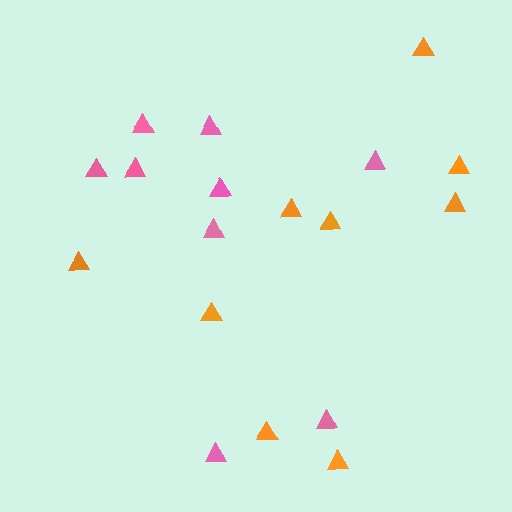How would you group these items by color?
There are 2 groups: one group of pink triangles (9) and one group of orange triangles (9).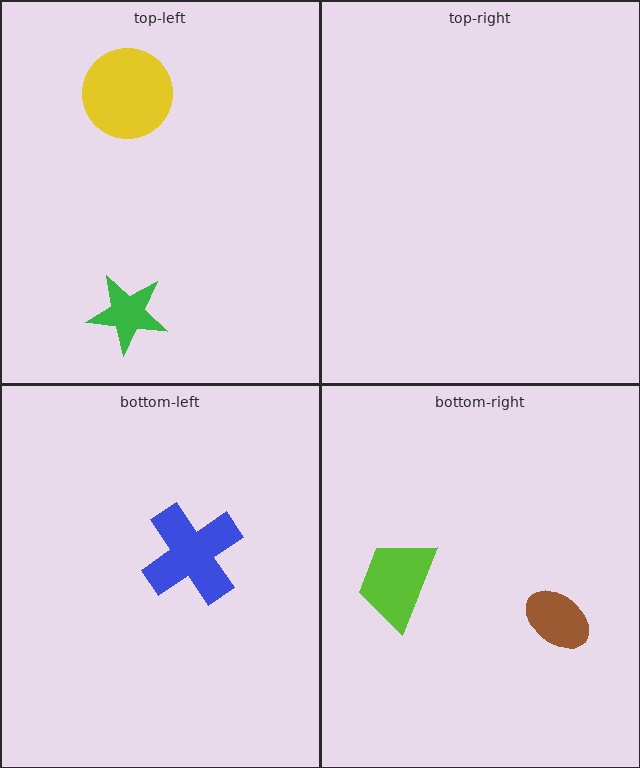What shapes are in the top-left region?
The yellow circle, the green star.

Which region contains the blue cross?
The bottom-left region.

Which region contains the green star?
The top-left region.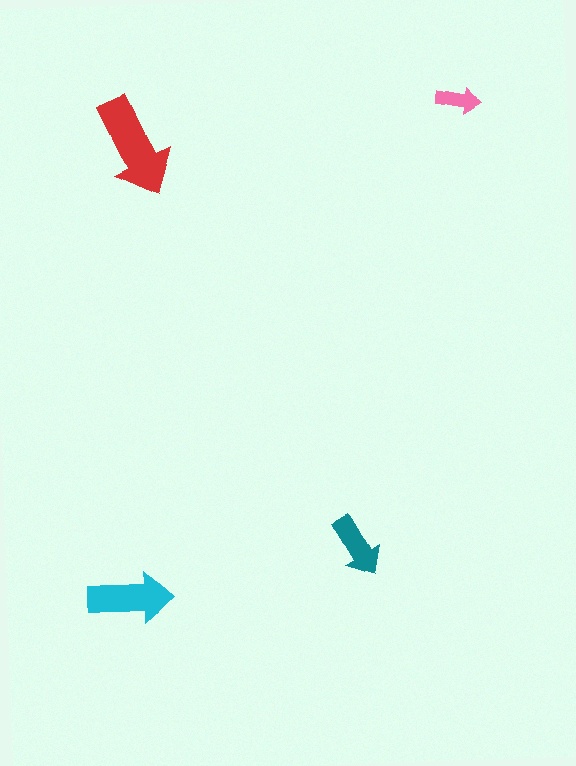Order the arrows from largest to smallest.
the red one, the cyan one, the teal one, the pink one.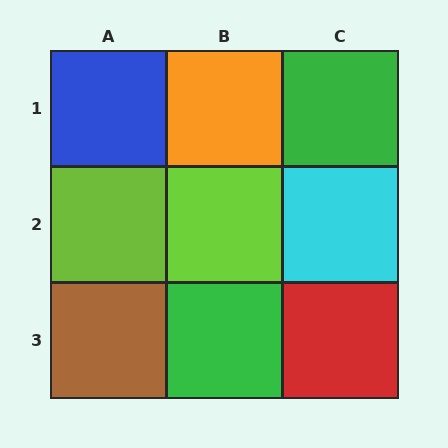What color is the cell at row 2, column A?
Lime.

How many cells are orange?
1 cell is orange.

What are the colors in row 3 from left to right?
Brown, green, red.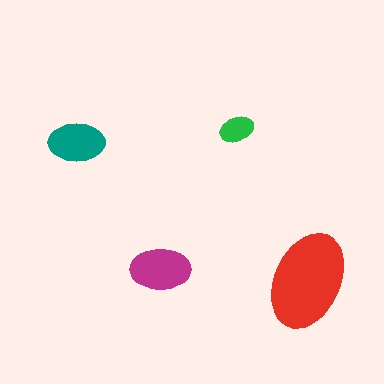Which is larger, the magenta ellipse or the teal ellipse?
The magenta one.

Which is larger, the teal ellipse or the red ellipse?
The red one.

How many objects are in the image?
There are 4 objects in the image.